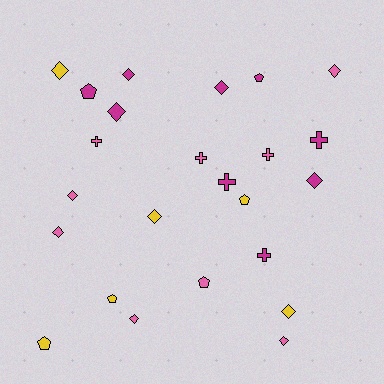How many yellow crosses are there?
There are no yellow crosses.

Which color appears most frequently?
Pink, with 9 objects.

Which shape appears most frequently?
Diamond, with 12 objects.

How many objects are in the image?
There are 24 objects.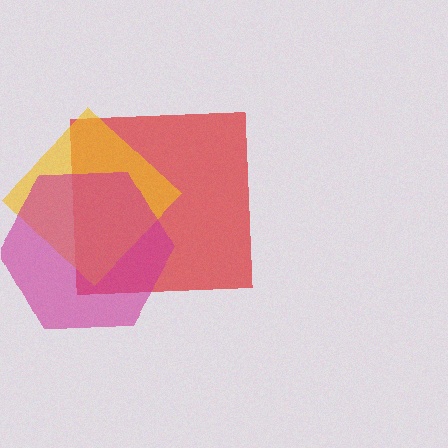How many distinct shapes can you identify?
There are 3 distinct shapes: a red square, a yellow diamond, a magenta hexagon.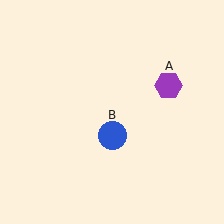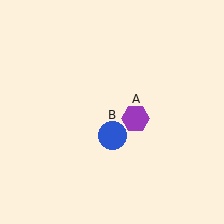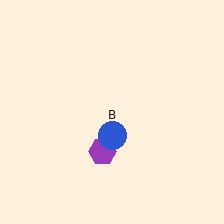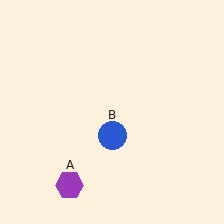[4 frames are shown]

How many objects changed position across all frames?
1 object changed position: purple hexagon (object A).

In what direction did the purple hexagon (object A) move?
The purple hexagon (object A) moved down and to the left.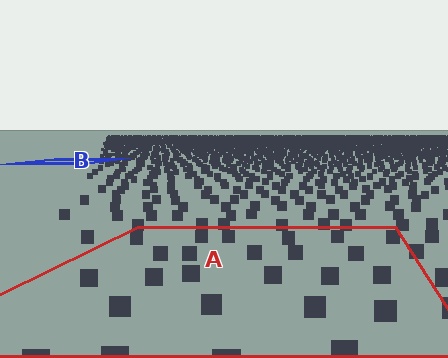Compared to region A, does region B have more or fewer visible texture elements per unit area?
Region B has more texture elements per unit area — they are packed more densely because it is farther away.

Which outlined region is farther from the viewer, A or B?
Region B is farther from the viewer — the texture elements inside it appear smaller and more densely packed.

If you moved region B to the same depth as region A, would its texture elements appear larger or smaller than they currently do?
They would appear larger. At a closer depth, the same texture elements are projected at a bigger on-screen size.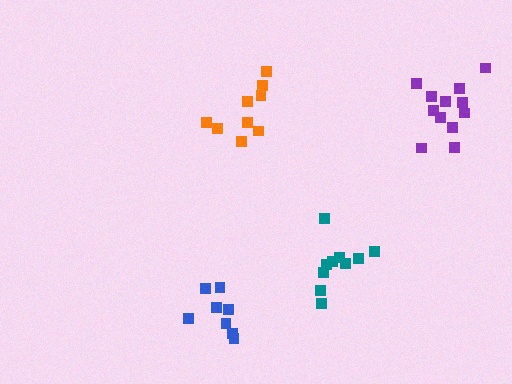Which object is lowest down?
The blue cluster is bottommost.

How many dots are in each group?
Group 1: 10 dots, Group 2: 9 dots, Group 3: 12 dots, Group 4: 8 dots (39 total).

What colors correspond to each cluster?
The clusters are colored: teal, orange, purple, blue.